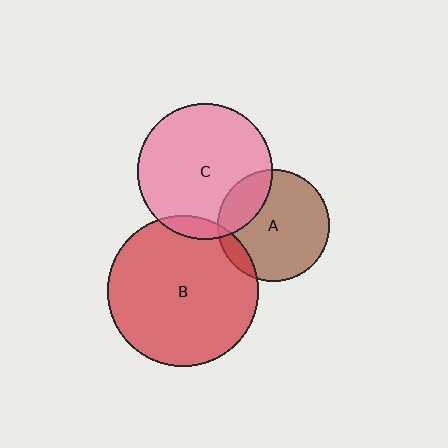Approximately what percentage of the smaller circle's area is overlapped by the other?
Approximately 20%.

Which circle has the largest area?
Circle B (red).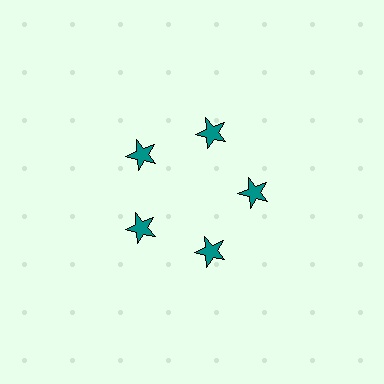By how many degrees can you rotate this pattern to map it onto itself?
The pattern maps onto itself every 72 degrees of rotation.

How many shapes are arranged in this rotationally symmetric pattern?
There are 5 shapes, arranged in 5 groups of 1.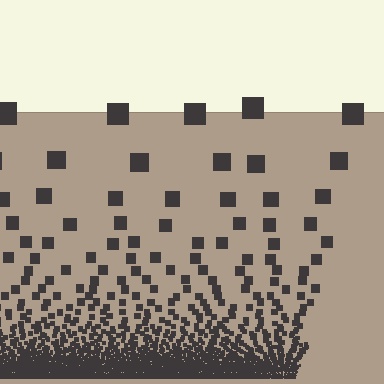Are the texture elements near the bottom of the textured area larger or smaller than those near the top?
Smaller. The gradient is inverted — elements near the bottom are smaller and denser.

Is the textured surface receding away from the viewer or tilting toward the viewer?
The surface appears to tilt toward the viewer. Texture elements get larger and sparser toward the top.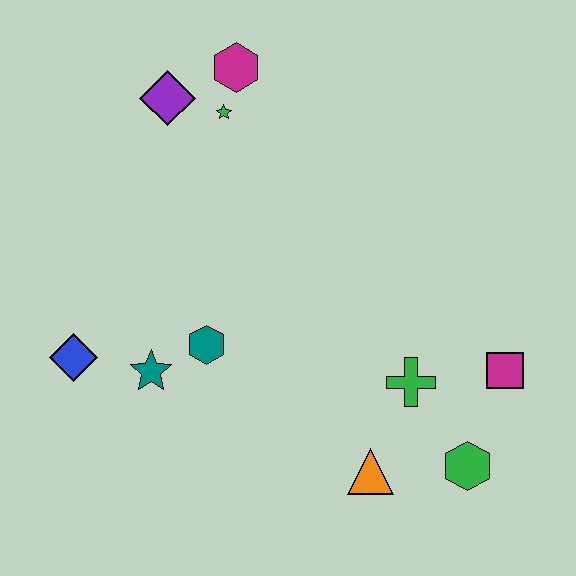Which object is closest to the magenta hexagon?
The green star is closest to the magenta hexagon.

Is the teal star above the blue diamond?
No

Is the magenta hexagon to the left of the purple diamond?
No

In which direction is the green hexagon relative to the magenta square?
The green hexagon is below the magenta square.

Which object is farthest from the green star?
The green hexagon is farthest from the green star.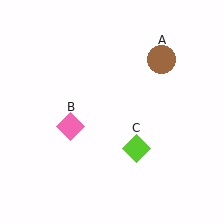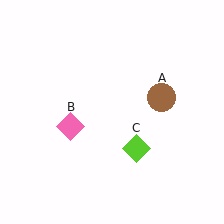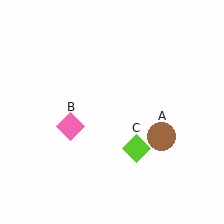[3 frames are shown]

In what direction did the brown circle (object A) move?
The brown circle (object A) moved down.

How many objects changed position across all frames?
1 object changed position: brown circle (object A).